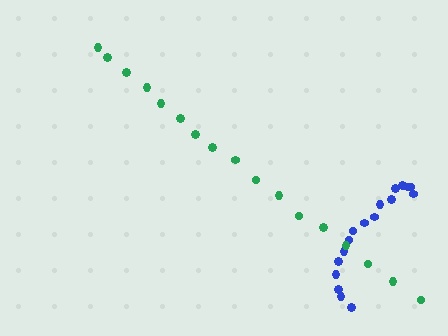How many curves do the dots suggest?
There are 2 distinct paths.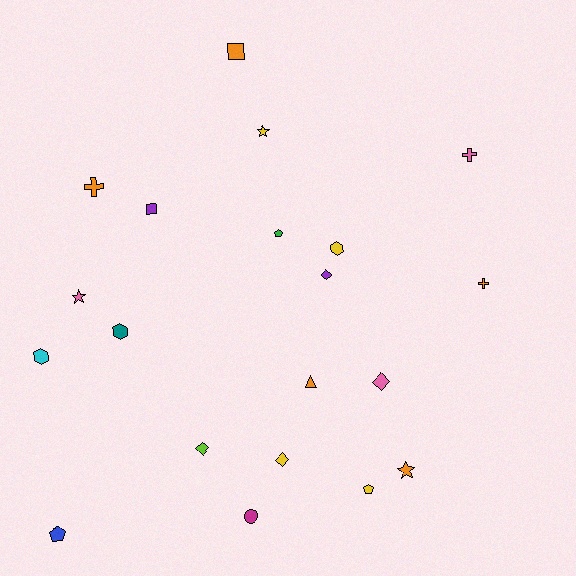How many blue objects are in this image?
There is 1 blue object.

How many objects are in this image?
There are 20 objects.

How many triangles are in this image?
There is 1 triangle.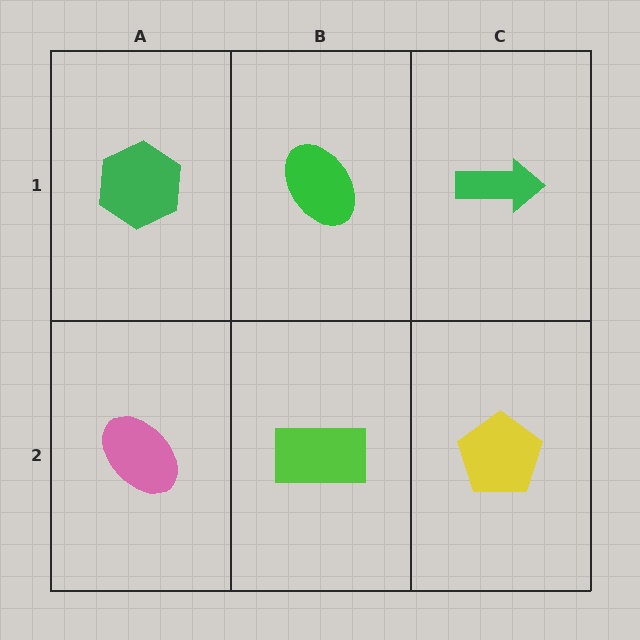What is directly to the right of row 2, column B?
A yellow pentagon.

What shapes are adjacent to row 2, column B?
A green ellipse (row 1, column B), a pink ellipse (row 2, column A), a yellow pentagon (row 2, column C).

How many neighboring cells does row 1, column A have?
2.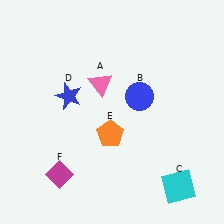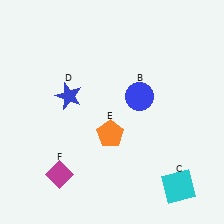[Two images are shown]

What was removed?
The pink triangle (A) was removed in Image 2.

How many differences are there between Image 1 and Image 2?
There is 1 difference between the two images.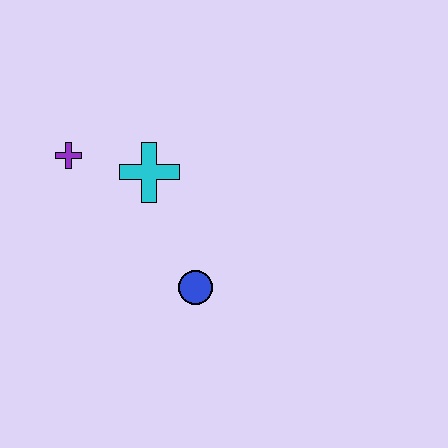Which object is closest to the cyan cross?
The purple cross is closest to the cyan cross.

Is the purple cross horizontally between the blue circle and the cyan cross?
No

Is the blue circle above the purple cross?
No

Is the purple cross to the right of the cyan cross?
No